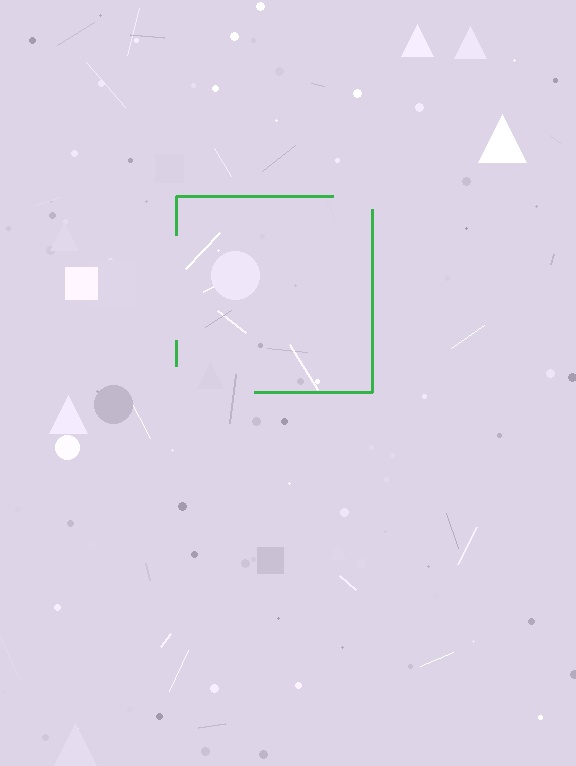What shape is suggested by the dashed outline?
The dashed outline suggests a square.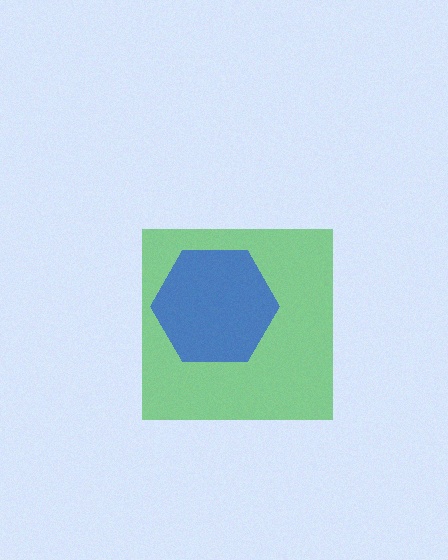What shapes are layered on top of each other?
The layered shapes are: a green square, a blue hexagon.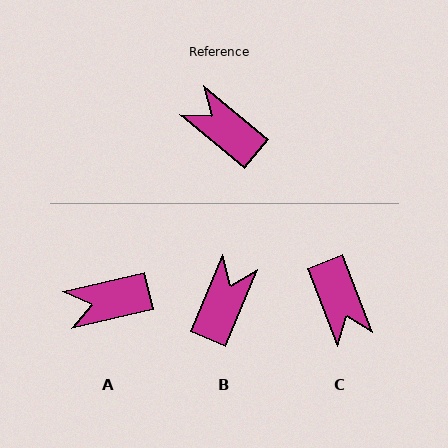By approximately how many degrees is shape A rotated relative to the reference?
Approximately 53 degrees counter-clockwise.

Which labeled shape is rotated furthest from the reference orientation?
C, about 151 degrees away.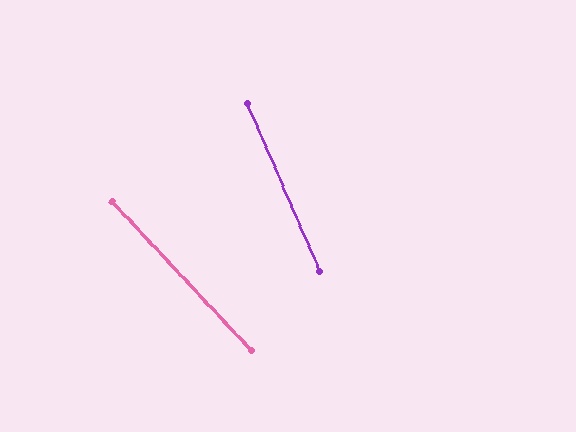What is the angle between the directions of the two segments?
Approximately 19 degrees.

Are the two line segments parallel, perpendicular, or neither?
Neither parallel nor perpendicular — they differ by about 19°.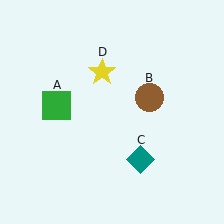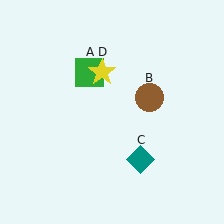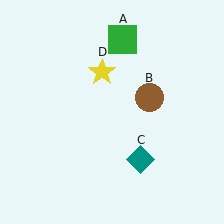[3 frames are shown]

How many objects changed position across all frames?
1 object changed position: green square (object A).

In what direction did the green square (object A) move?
The green square (object A) moved up and to the right.